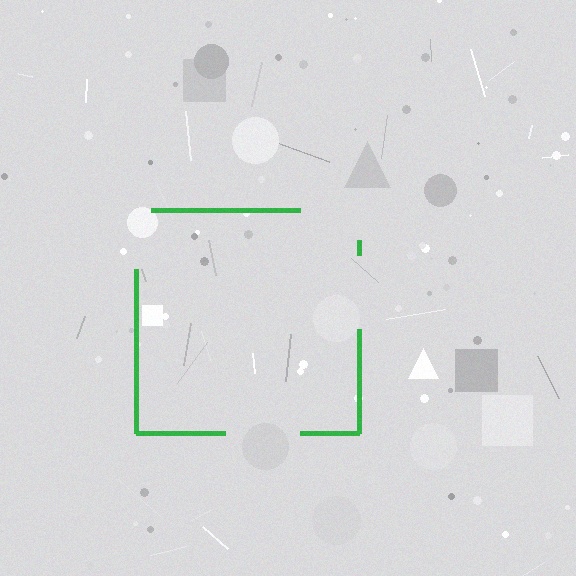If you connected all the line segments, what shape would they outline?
They would outline a square.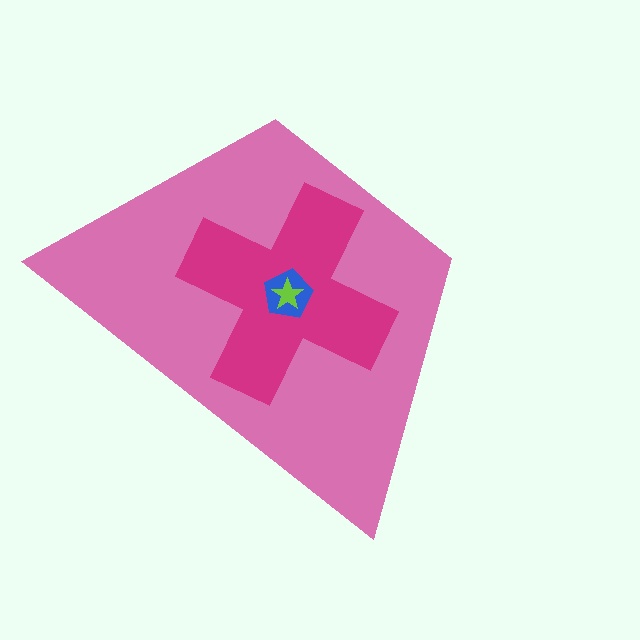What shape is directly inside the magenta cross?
The blue pentagon.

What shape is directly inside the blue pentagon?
The lime star.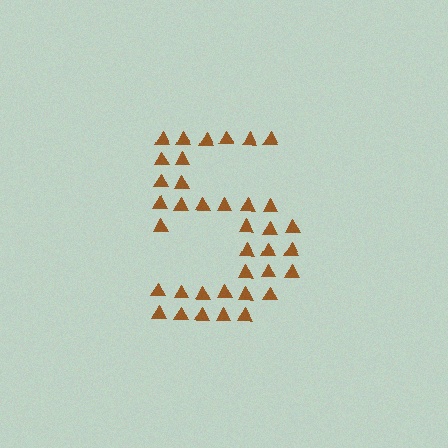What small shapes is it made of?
It is made of small triangles.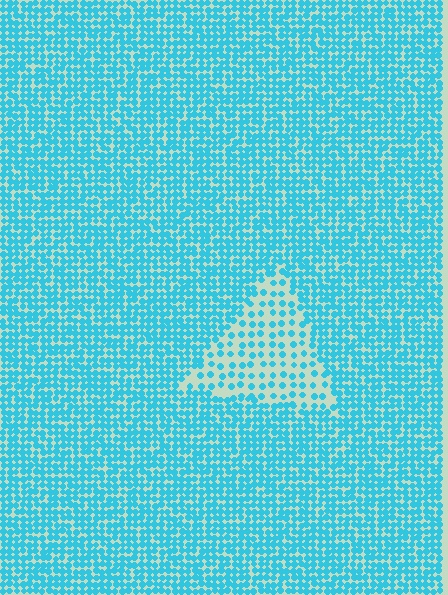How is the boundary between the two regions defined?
The boundary is defined by a change in element density (approximately 2.4x ratio). All elements are the same color, size, and shape.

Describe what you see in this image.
The image contains small cyan elements arranged at two different densities. A triangle-shaped region is visible where the elements are less densely packed than the surrounding area.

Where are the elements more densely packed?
The elements are more densely packed outside the triangle boundary.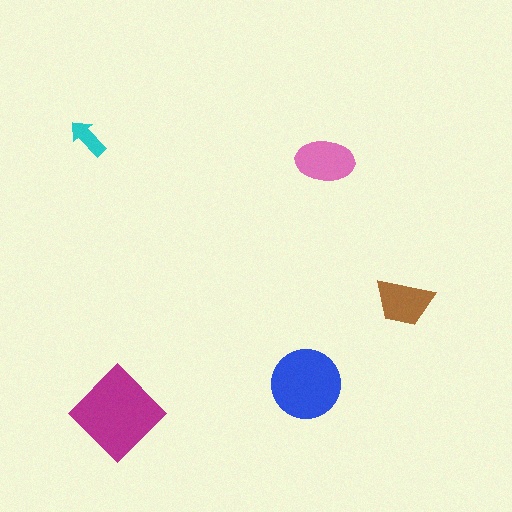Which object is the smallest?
The cyan arrow.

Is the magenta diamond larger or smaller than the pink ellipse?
Larger.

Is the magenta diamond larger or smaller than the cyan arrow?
Larger.